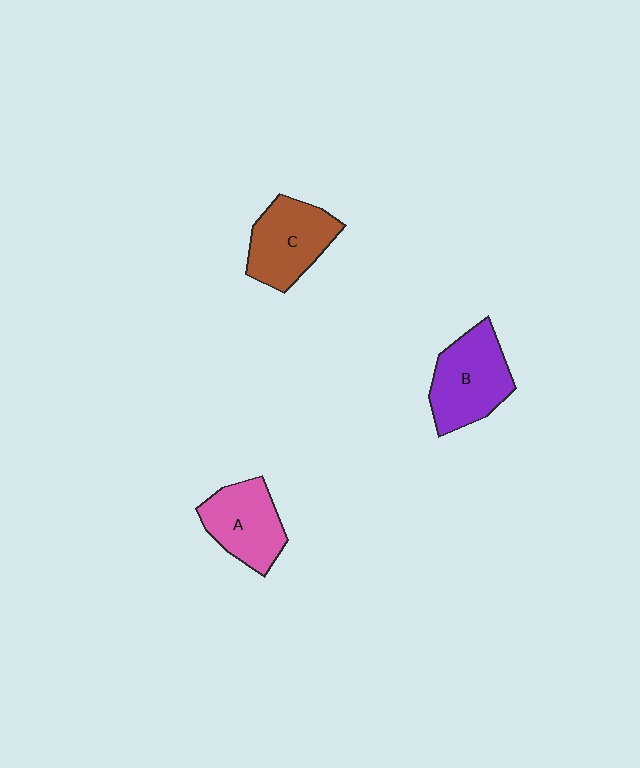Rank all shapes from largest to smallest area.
From largest to smallest: B (purple), C (brown), A (pink).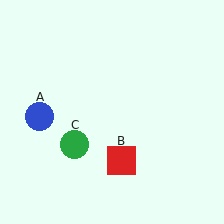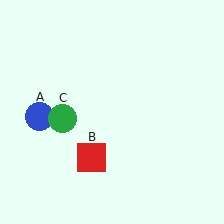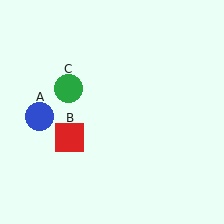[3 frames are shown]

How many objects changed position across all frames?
2 objects changed position: red square (object B), green circle (object C).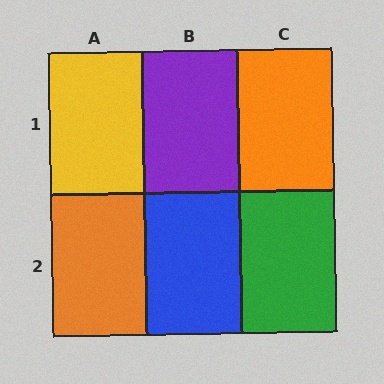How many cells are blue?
1 cell is blue.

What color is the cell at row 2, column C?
Green.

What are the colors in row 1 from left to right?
Yellow, purple, orange.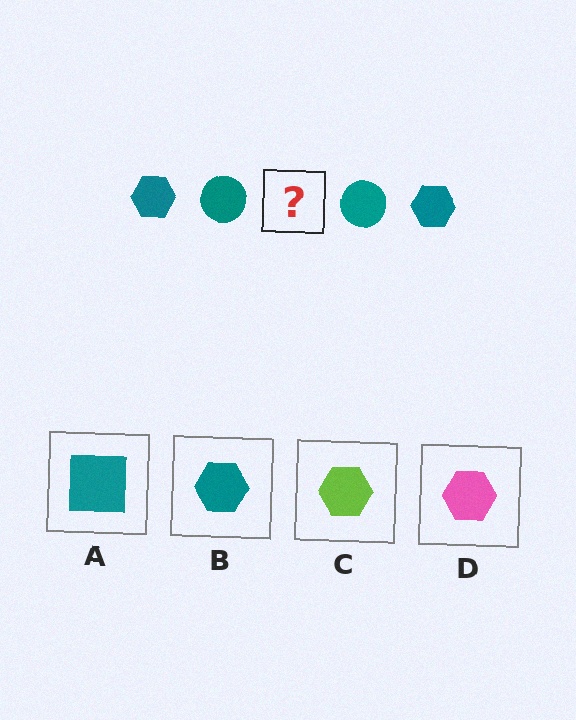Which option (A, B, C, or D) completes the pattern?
B.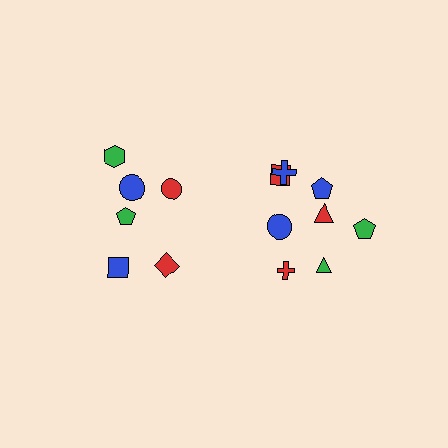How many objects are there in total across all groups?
There are 14 objects.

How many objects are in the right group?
There are 8 objects.